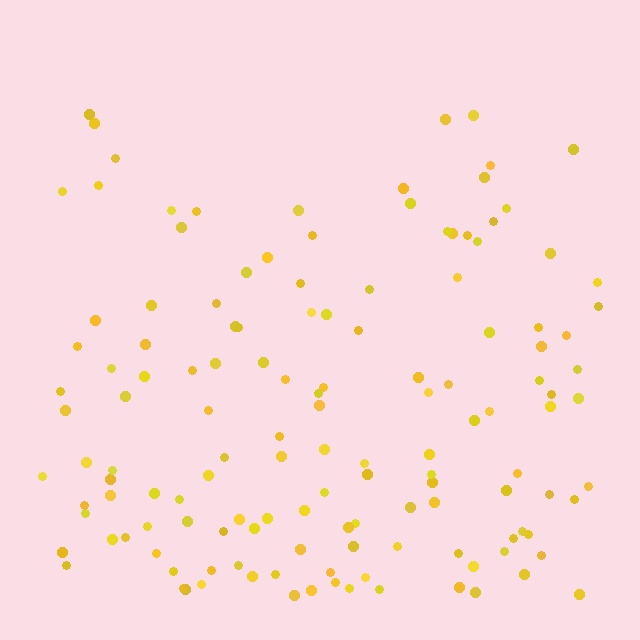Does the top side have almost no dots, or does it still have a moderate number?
Still a moderate number, just noticeably fewer than the bottom.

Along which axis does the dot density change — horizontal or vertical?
Vertical.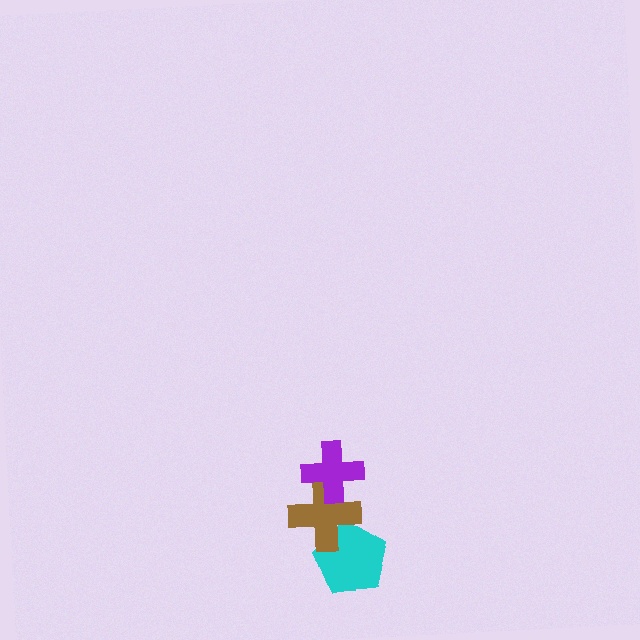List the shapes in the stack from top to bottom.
From top to bottom: the purple cross, the brown cross, the cyan pentagon.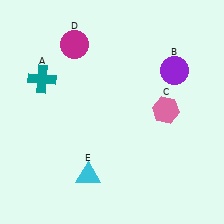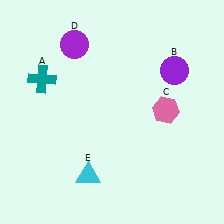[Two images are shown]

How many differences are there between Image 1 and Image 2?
There is 1 difference between the two images.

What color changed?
The circle (D) changed from magenta in Image 1 to purple in Image 2.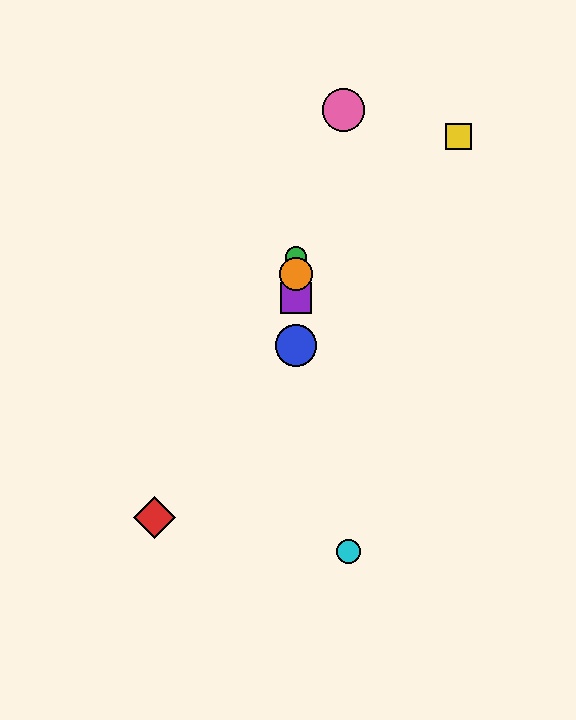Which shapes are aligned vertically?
The blue circle, the green circle, the purple square, the orange circle are aligned vertically.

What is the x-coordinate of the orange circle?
The orange circle is at x≈296.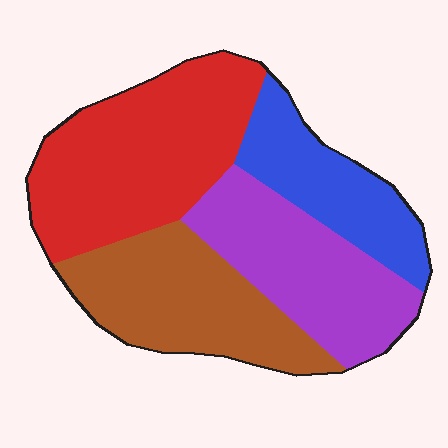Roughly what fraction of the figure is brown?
Brown covers roughly 25% of the figure.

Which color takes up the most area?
Red, at roughly 35%.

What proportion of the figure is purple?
Purple takes up about one quarter (1/4) of the figure.